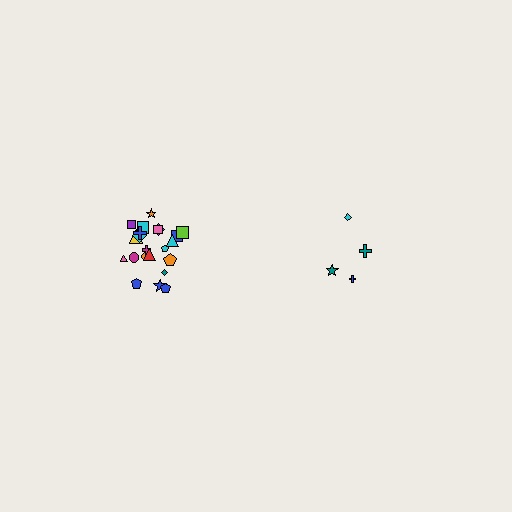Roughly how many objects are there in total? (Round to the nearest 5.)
Roughly 25 objects in total.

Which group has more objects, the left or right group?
The left group.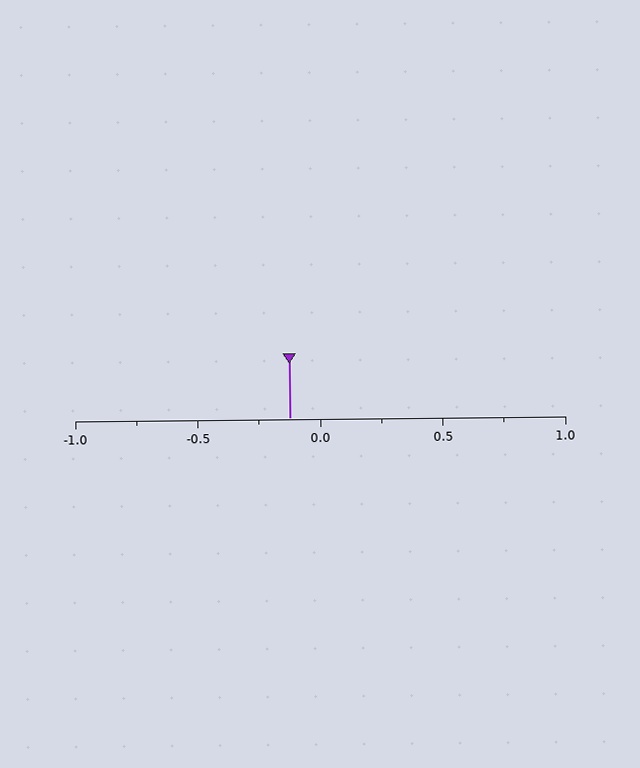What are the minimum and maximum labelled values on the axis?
The axis runs from -1.0 to 1.0.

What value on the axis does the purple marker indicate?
The marker indicates approximately -0.12.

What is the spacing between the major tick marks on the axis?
The major ticks are spaced 0.5 apart.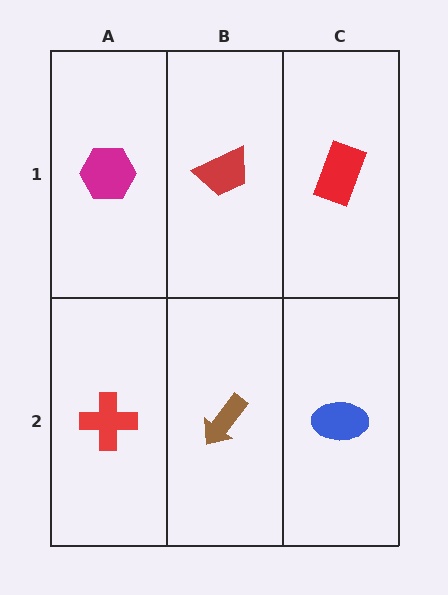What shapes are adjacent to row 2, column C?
A red rectangle (row 1, column C), a brown arrow (row 2, column B).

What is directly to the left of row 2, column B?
A red cross.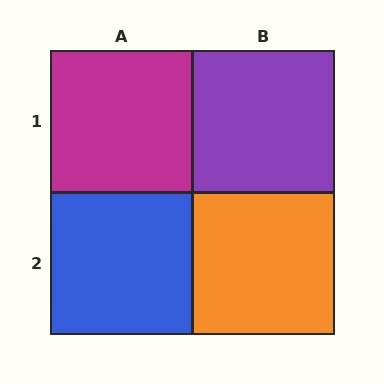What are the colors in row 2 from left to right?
Blue, orange.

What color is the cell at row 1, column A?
Magenta.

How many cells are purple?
1 cell is purple.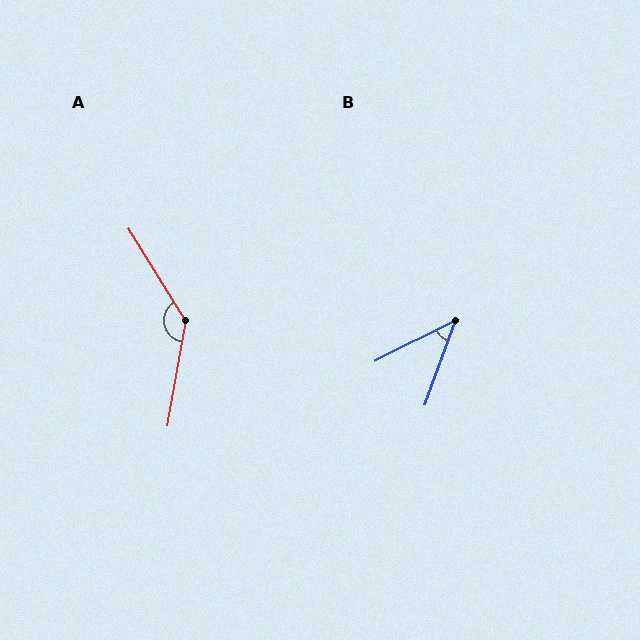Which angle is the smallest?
B, at approximately 44 degrees.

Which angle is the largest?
A, at approximately 138 degrees.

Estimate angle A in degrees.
Approximately 138 degrees.